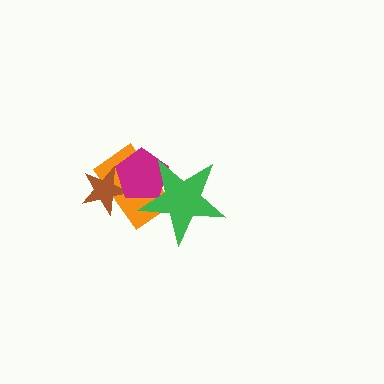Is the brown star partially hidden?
Yes, it is partially covered by another shape.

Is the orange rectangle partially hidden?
Yes, it is partially covered by another shape.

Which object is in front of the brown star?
The magenta pentagon is in front of the brown star.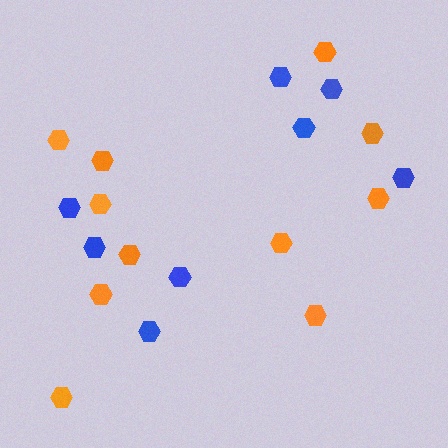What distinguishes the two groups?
There are 2 groups: one group of orange hexagons (11) and one group of blue hexagons (8).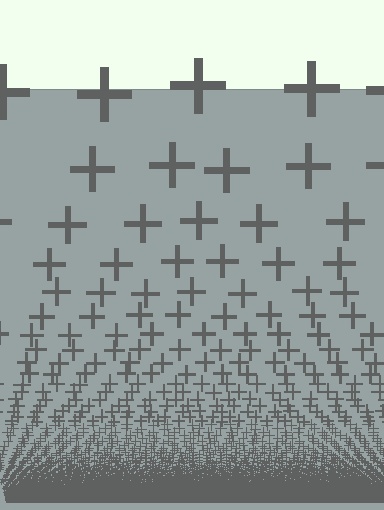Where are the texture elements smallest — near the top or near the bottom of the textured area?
Near the bottom.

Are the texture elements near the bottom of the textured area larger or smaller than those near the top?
Smaller. The gradient is inverted — elements near the bottom are smaller and denser.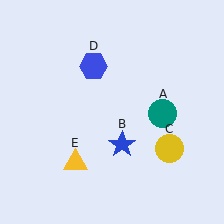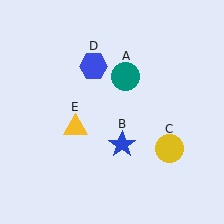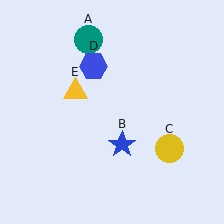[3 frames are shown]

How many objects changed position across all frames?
2 objects changed position: teal circle (object A), yellow triangle (object E).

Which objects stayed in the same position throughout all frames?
Blue star (object B) and yellow circle (object C) and blue hexagon (object D) remained stationary.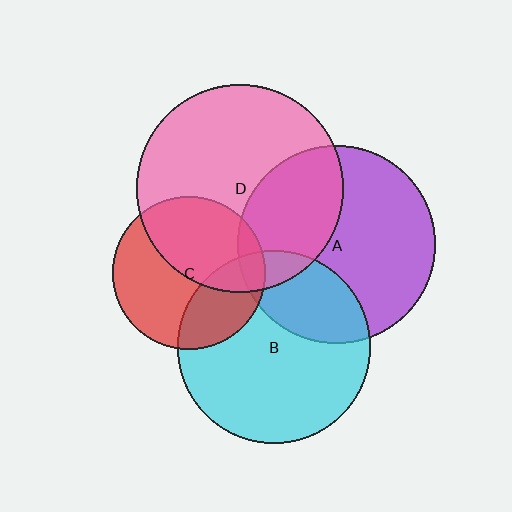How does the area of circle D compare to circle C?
Approximately 1.8 times.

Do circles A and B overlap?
Yes.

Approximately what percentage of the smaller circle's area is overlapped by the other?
Approximately 30%.